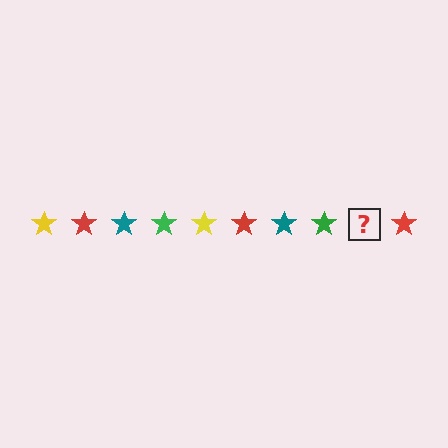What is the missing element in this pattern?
The missing element is a yellow star.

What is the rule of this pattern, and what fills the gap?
The rule is that the pattern cycles through yellow, red, teal, green stars. The gap should be filled with a yellow star.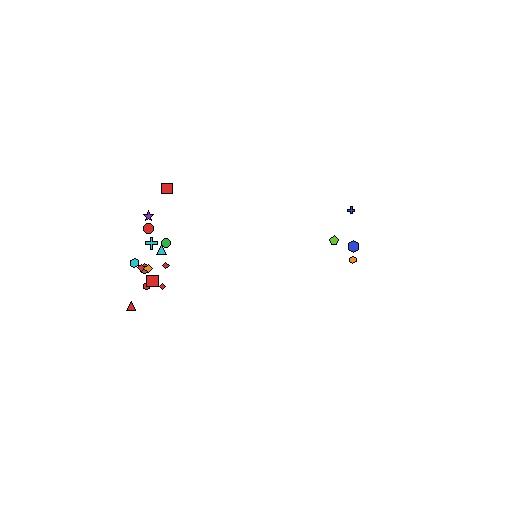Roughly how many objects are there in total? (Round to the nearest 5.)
Roughly 20 objects in total.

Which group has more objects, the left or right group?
The left group.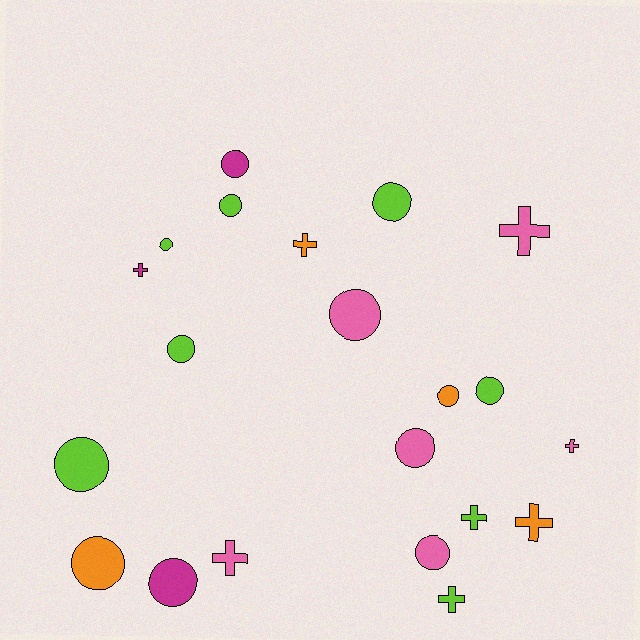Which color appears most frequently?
Lime, with 8 objects.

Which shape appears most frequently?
Circle, with 13 objects.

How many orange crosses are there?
There are 2 orange crosses.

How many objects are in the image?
There are 21 objects.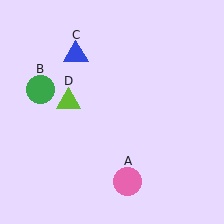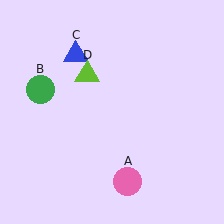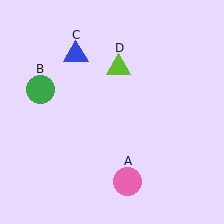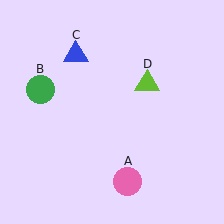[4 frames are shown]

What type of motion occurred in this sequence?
The lime triangle (object D) rotated clockwise around the center of the scene.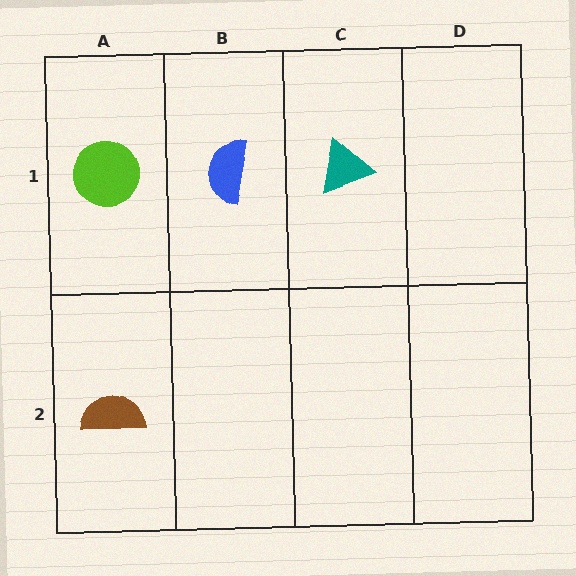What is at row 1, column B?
A blue semicircle.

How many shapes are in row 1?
3 shapes.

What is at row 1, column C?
A teal triangle.